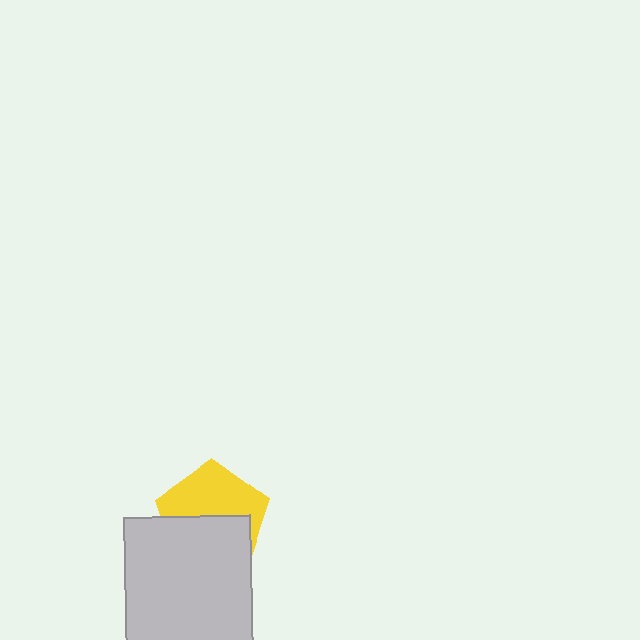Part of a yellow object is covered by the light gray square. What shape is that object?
It is a pentagon.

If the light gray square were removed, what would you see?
You would see the complete yellow pentagon.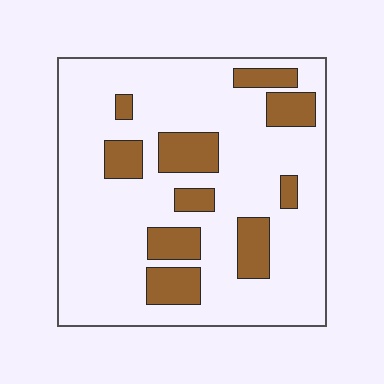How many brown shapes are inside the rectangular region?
10.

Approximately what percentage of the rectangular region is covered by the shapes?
Approximately 20%.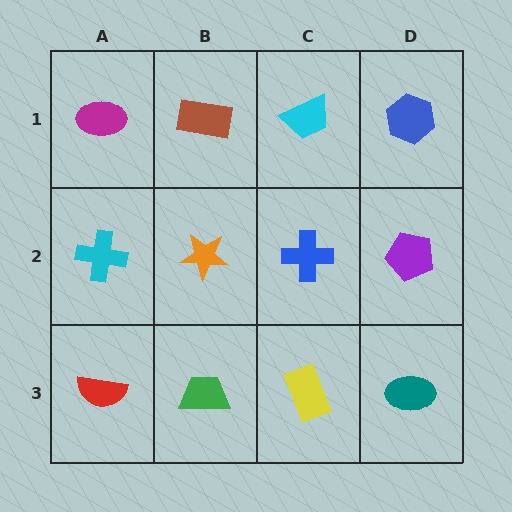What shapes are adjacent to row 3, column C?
A blue cross (row 2, column C), a green trapezoid (row 3, column B), a teal ellipse (row 3, column D).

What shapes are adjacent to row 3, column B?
An orange star (row 2, column B), a red semicircle (row 3, column A), a yellow rectangle (row 3, column C).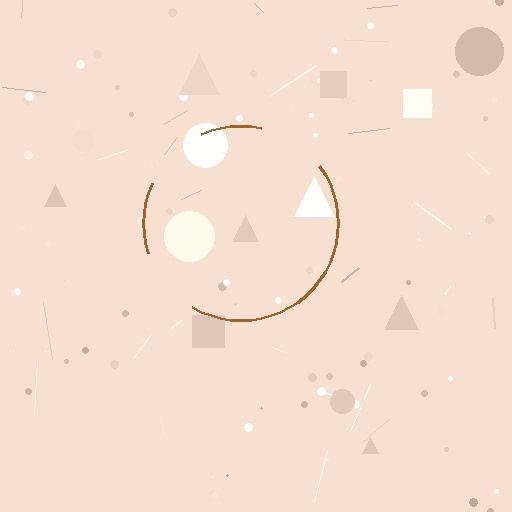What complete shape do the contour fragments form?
The contour fragments form a circle.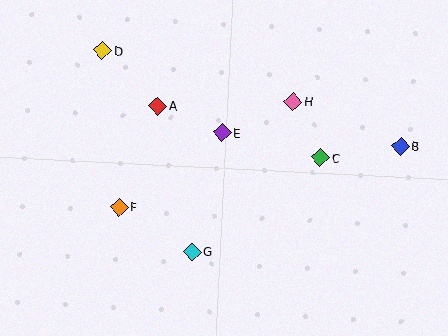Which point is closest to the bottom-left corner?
Point F is closest to the bottom-left corner.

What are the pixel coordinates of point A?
Point A is at (158, 106).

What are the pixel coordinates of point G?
Point G is at (192, 252).